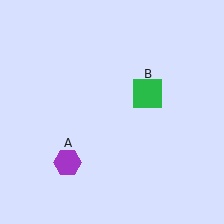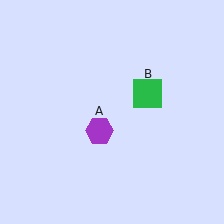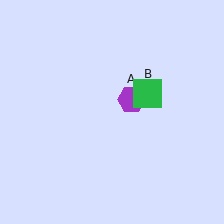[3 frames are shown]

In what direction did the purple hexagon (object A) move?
The purple hexagon (object A) moved up and to the right.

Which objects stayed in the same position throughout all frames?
Green square (object B) remained stationary.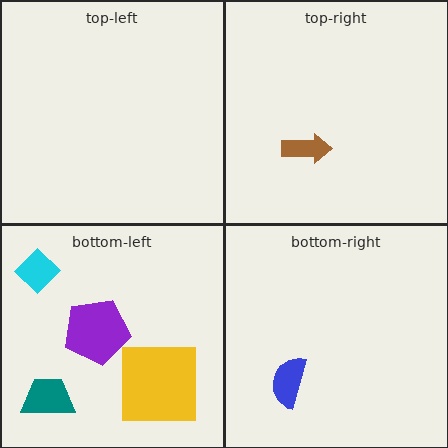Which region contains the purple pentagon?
The bottom-left region.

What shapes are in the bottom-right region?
The blue semicircle.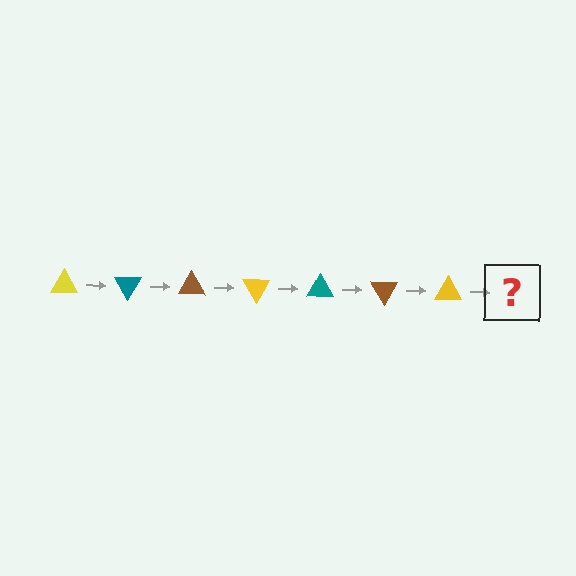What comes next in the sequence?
The next element should be a teal triangle, rotated 420 degrees from the start.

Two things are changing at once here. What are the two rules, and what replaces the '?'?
The two rules are that it rotates 60 degrees each step and the color cycles through yellow, teal, and brown. The '?' should be a teal triangle, rotated 420 degrees from the start.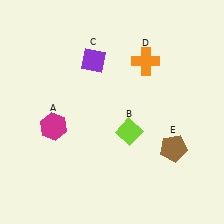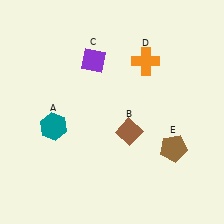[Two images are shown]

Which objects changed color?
A changed from magenta to teal. B changed from lime to brown.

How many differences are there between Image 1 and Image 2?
There are 2 differences between the two images.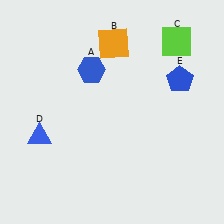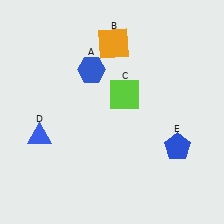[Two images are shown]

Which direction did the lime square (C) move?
The lime square (C) moved down.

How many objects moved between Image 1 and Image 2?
2 objects moved between the two images.